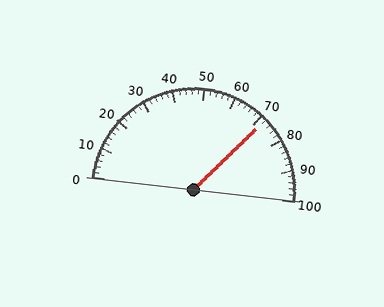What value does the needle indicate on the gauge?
The needle indicates approximately 72.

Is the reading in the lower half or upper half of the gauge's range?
The reading is in the upper half of the range (0 to 100).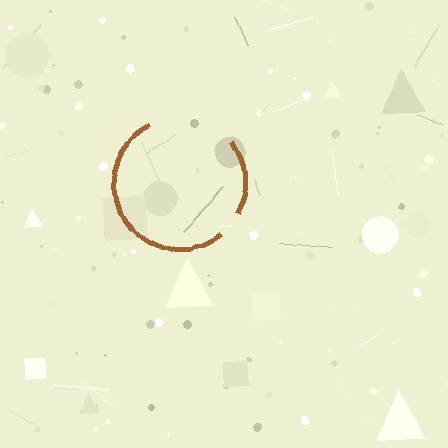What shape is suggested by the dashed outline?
The dashed outline suggests a circle.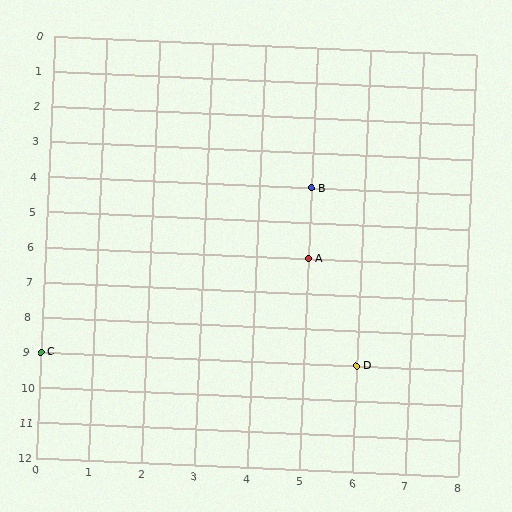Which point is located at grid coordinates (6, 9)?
Point D is at (6, 9).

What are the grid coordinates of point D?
Point D is at grid coordinates (6, 9).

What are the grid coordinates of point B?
Point B is at grid coordinates (5, 4).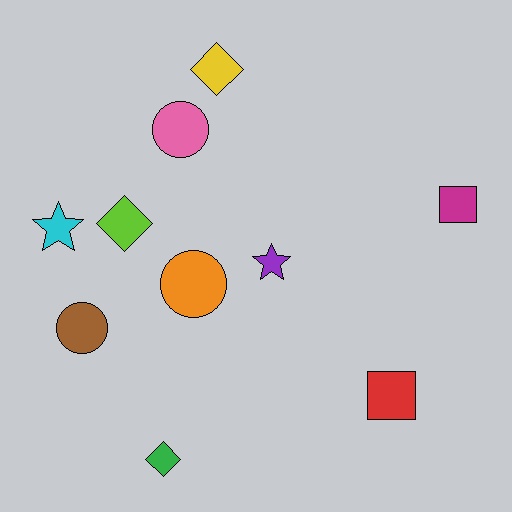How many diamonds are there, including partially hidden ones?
There are 3 diamonds.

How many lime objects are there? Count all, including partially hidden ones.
There is 1 lime object.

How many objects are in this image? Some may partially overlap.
There are 10 objects.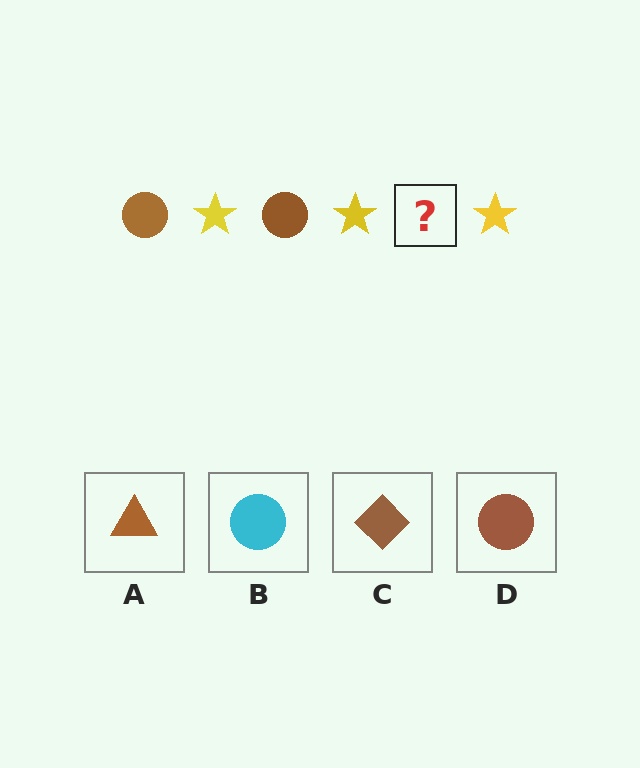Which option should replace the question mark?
Option D.